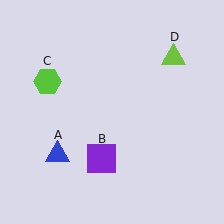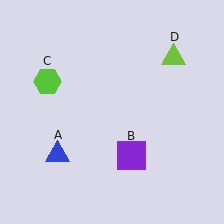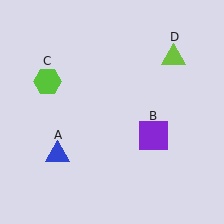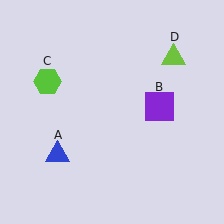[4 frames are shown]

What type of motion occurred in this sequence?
The purple square (object B) rotated counterclockwise around the center of the scene.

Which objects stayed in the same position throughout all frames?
Blue triangle (object A) and lime hexagon (object C) and lime triangle (object D) remained stationary.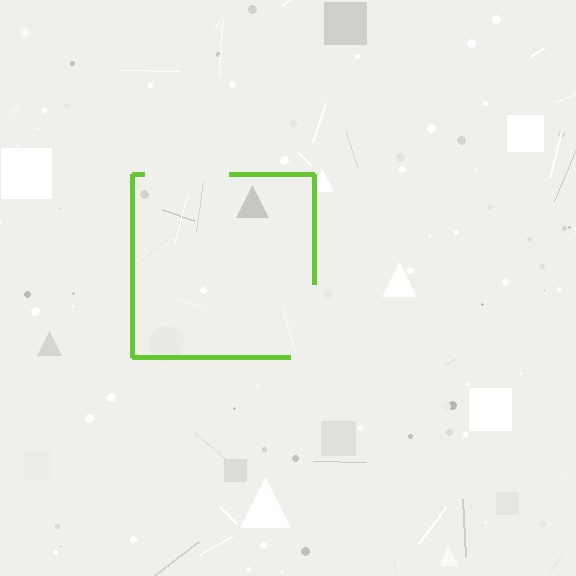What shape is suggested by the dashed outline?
The dashed outline suggests a square.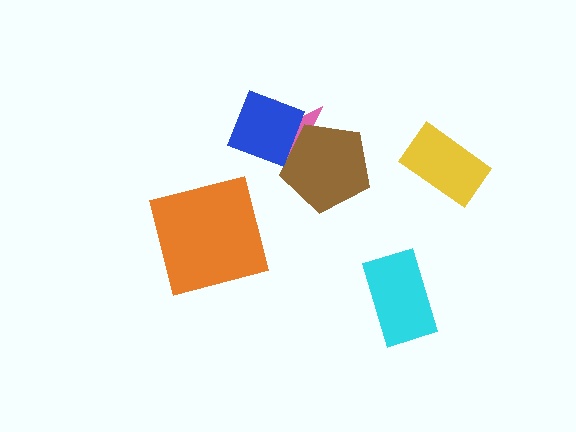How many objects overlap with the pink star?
2 objects overlap with the pink star.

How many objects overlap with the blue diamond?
2 objects overlap with the blue diamond.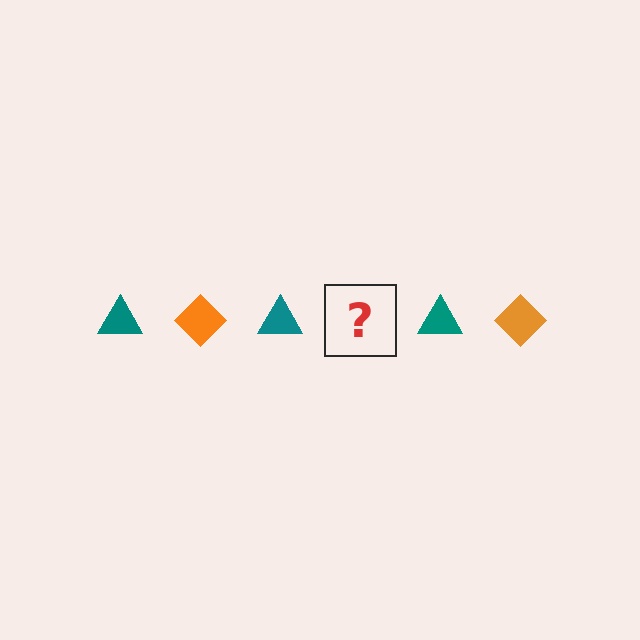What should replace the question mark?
The question mark should be replaced with an orange diamond.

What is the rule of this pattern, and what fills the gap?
The rule is that the pattern alternates between teal triangle and orange diamond. The gap should be filled with an orange diamond.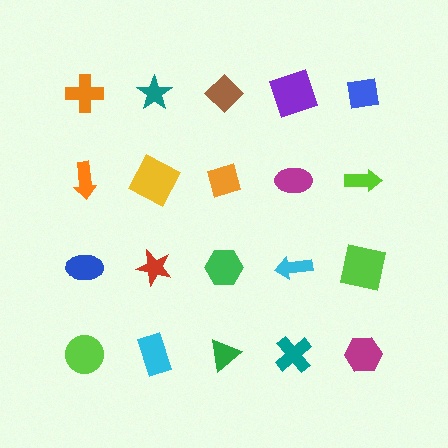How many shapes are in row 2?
5 shapes.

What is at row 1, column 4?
A purple square.